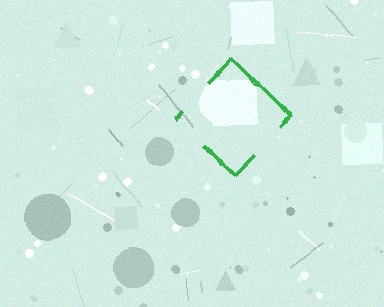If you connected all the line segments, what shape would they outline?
They would outline a diamond.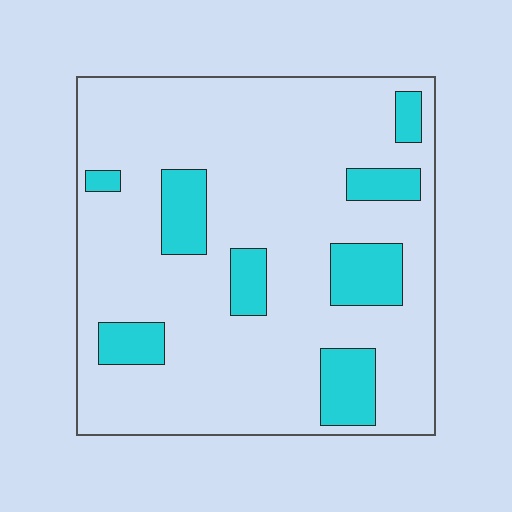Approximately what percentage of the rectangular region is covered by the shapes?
Approximately 20%.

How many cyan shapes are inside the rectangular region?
8.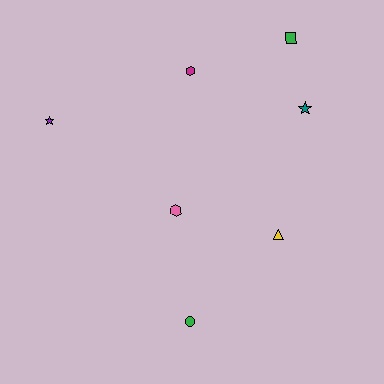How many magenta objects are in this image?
There is 1 magenta object.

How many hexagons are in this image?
There are 2 hexagons.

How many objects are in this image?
There are 7 objects.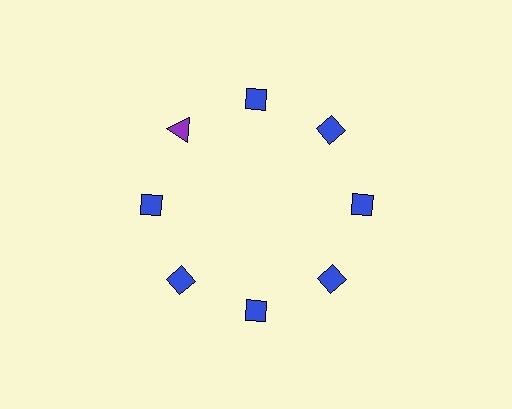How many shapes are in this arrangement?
There are 8 shapes arranged in a ring pattern.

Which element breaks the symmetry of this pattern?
The purple triangle at roughly the 10 o'clock position breaks the symmetry. All other shapes are blue diamonds.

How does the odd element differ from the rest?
It differs in both color (purple instead of blue) and shape (triangle instead of diamond).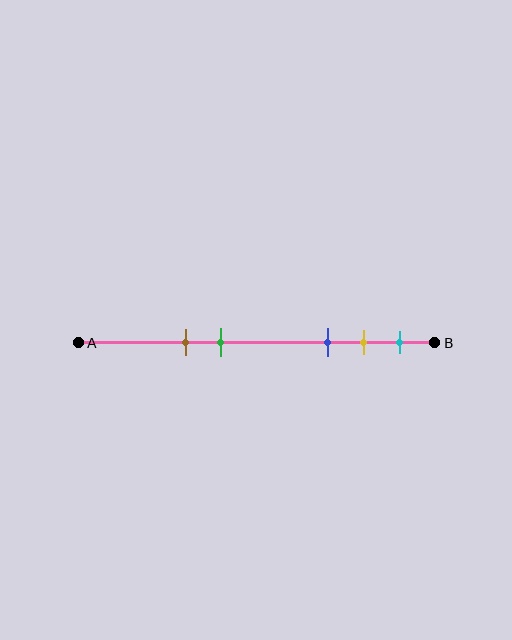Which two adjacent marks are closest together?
The yellow and cyan marks are the closest adjacent pair.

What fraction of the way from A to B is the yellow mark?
The yellow mark is approximately 80% (0.8) of the way from A to B.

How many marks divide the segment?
There are 5 marks dividing the segment.